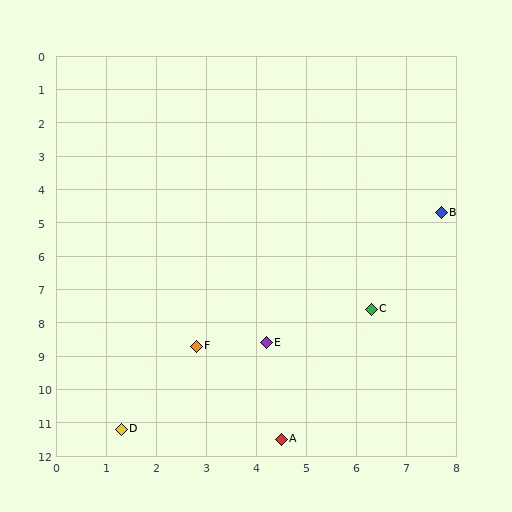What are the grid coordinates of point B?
Point B is at approximately (7.7, 4.7).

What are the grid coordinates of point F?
Point F is at approximately (2.8, 8.7).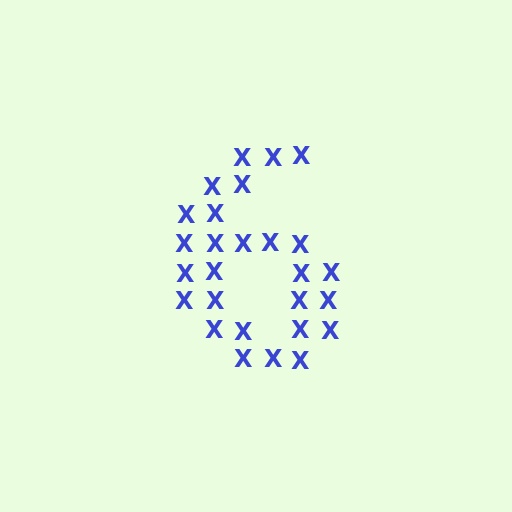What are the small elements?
The small elements are letter X's.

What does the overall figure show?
The overall figure shows the digit 6.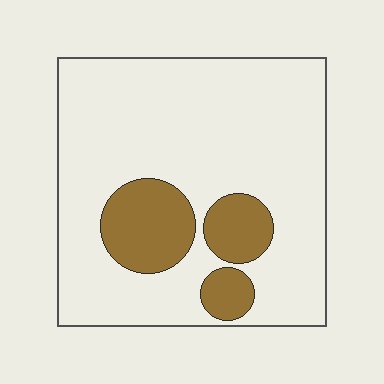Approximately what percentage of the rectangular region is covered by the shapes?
Approximately 20%.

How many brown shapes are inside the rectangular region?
3.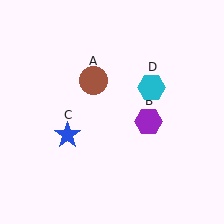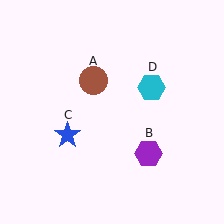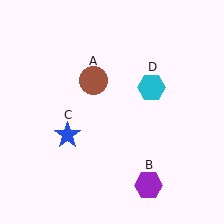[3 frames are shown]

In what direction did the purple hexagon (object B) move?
The purple hexagon (object B) moved down.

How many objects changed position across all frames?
1 object changed position: purple hexagon (object B).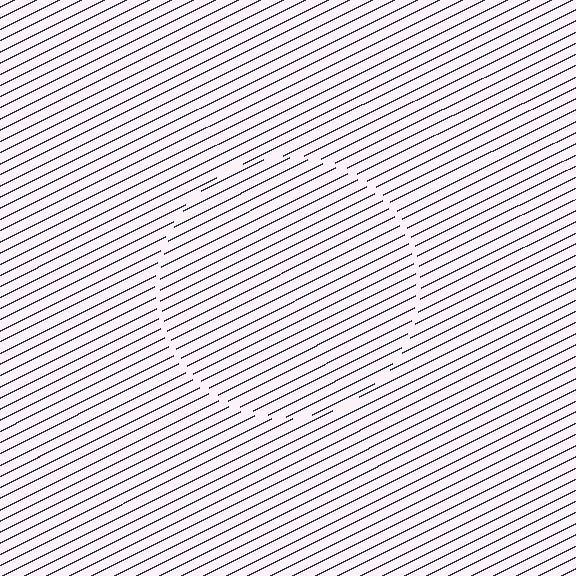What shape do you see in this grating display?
An illusory circle. The interior of the shape contains the same grating, shifted by half a period — the contour is defined by the phase discontinuity where line-ends from the inner and outer gratings abut.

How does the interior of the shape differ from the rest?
The interior of the shape contains the same grating, shifted by half a period — the contour is defined by the phase discontinuity where line-ends from the inner and outer gratings abut.